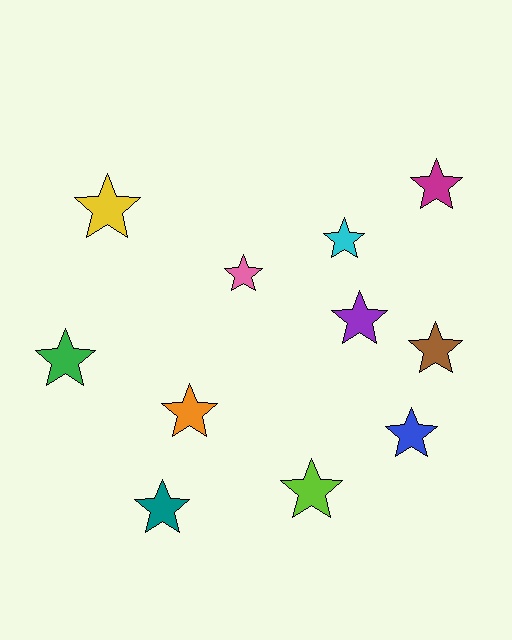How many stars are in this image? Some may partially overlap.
There are 11 stars.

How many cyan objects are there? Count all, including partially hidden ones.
There is 1 cyan object.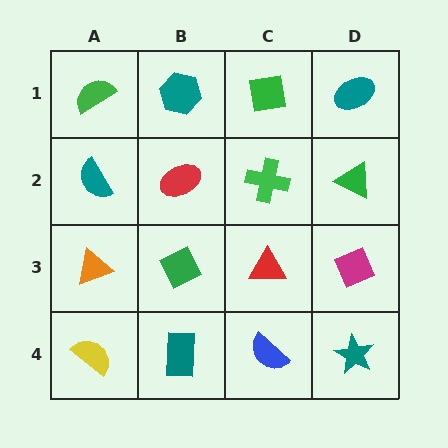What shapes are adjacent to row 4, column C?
A red triangle (row 3, column C), a teal rectangle (row 4, column B), a teal star (row 4, column D).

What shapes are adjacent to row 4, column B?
A green diamond (row 3, column B), a yellow semicircle (row 4, column A), a blue semicircle (row 4, column C).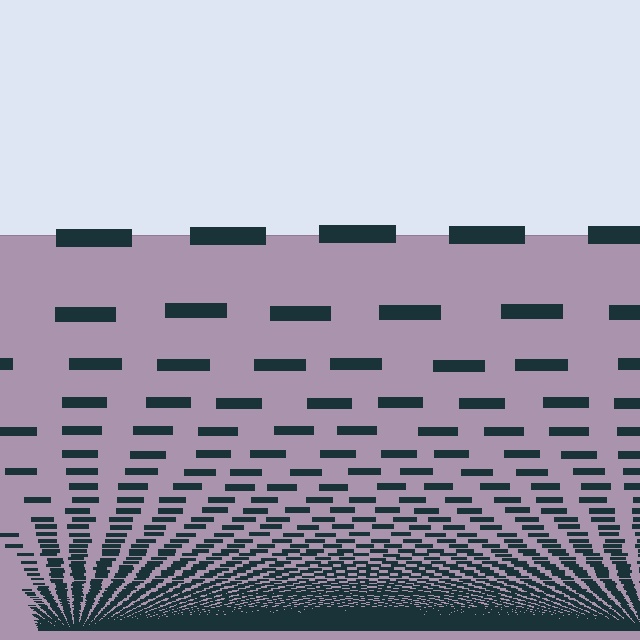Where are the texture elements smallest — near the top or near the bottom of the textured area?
Near the bottom.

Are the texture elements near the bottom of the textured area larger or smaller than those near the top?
Smaller. The gradient is inverted — elements near the bottom are smaller and denser.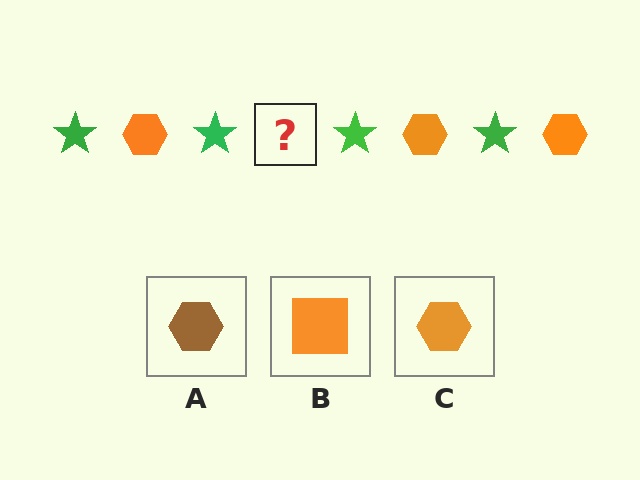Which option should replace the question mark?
Option C.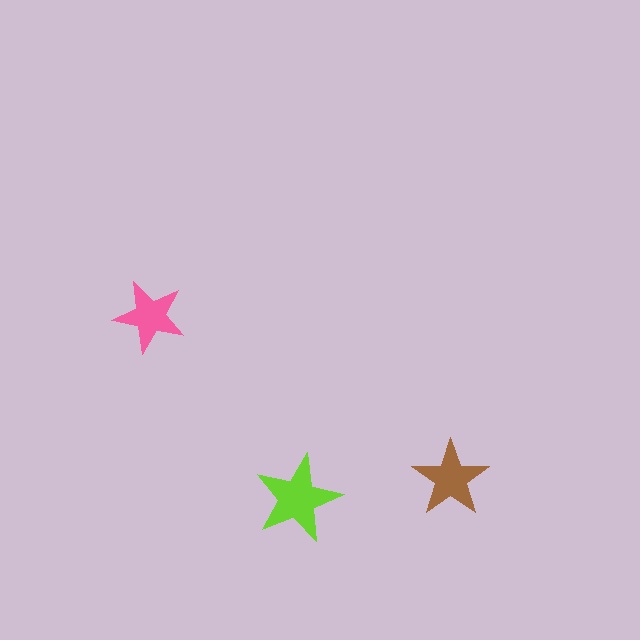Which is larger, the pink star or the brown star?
The brown one.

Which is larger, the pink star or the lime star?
The lime one.